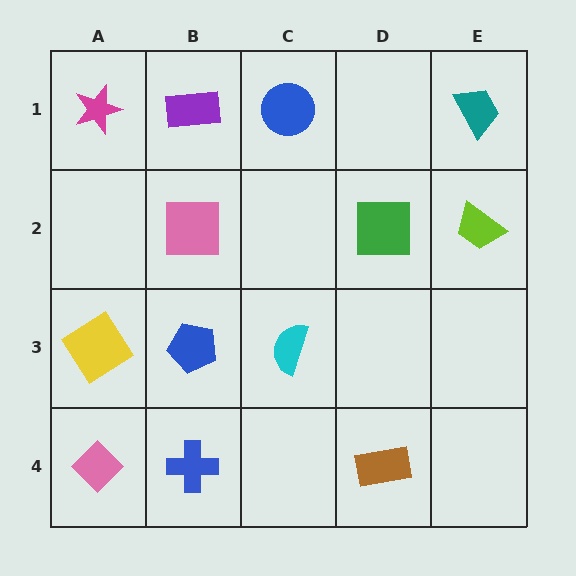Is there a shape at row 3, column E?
No, that cell is empty.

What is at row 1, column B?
A purple rectangle.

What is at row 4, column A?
A pink diamond.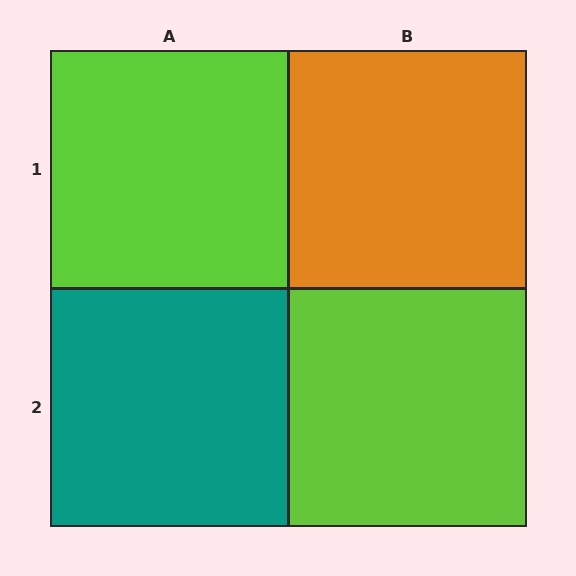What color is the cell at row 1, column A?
Lime.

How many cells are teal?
1 cell is teal.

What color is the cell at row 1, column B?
Orange.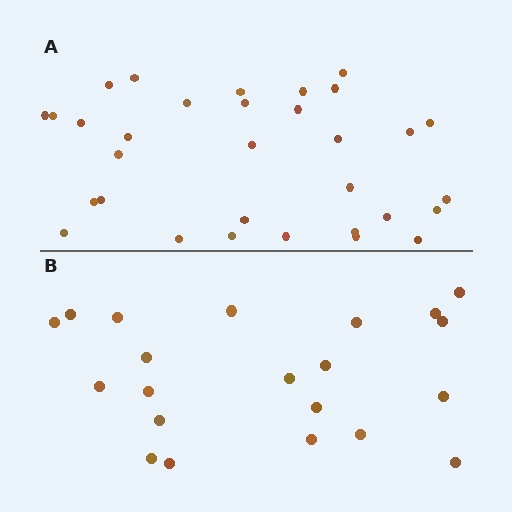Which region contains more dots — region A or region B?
Region A (the top region) has more dots.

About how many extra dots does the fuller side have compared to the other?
Region A has roughly 12 or so more dots than region B.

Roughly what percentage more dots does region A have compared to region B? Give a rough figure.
About 50% more.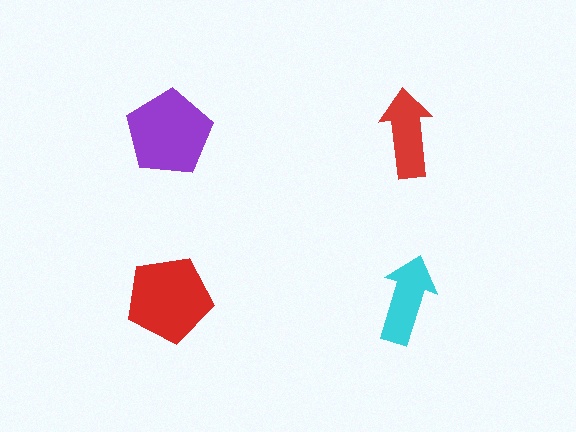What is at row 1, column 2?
A red arrow.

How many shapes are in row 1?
2 shapes.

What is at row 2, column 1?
A red pentagon.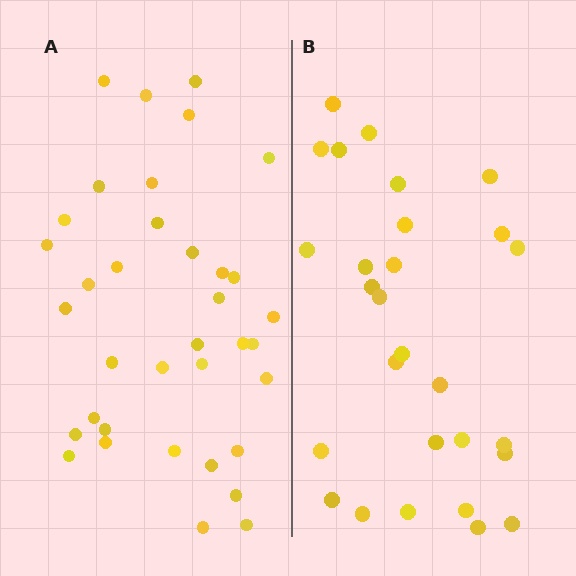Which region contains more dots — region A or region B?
Region A (the left region) has more dots.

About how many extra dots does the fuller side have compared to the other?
Region A has roughly 8 or so more dots than region B.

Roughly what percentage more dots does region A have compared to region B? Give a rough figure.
About 30% more.